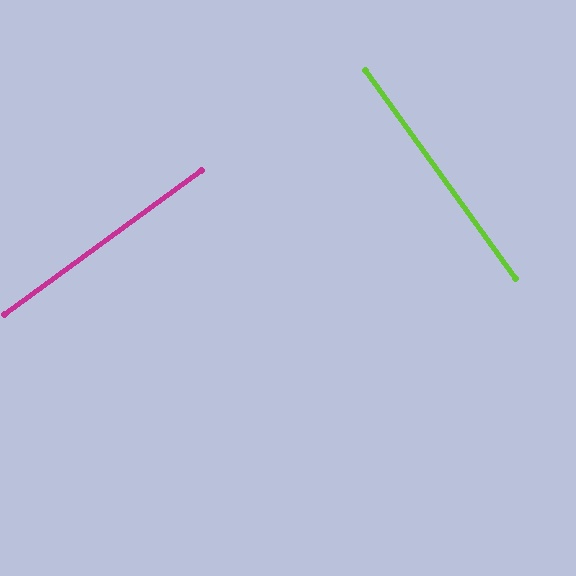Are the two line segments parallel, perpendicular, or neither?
Perpendicular — they meet at approximately 90°.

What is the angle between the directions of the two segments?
Approximately 90 degrees.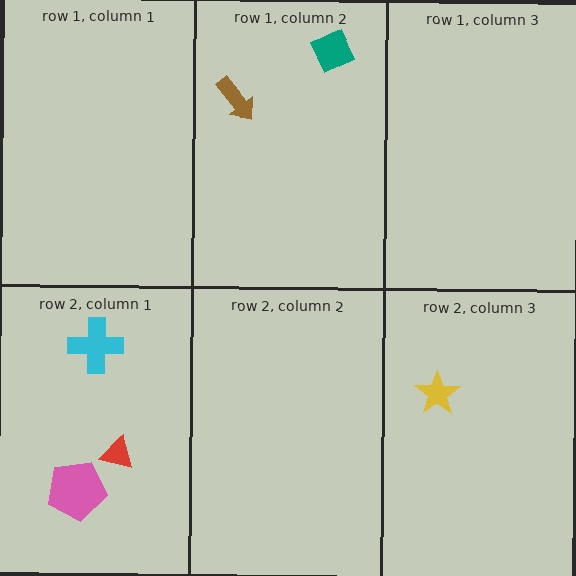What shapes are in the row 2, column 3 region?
The yellow star.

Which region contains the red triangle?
The row 2, column 1 region.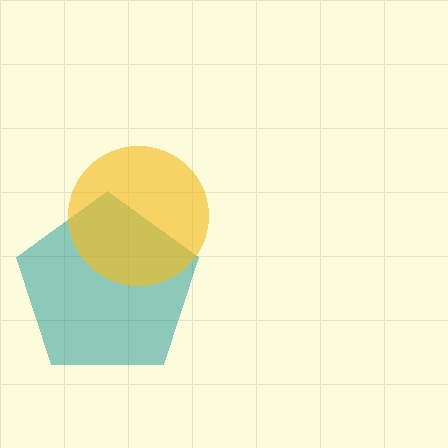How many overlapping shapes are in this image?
There are 2 overlapping shapes in the image.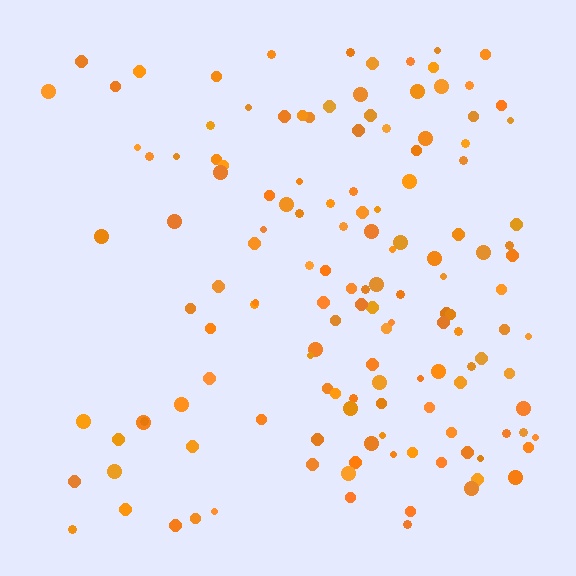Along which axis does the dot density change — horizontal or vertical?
Horizontal.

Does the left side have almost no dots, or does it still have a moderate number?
Still a moderate number, just noticeably fewer than the right.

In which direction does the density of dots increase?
From left to right, with the right side densest.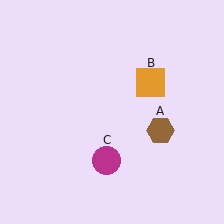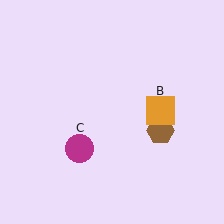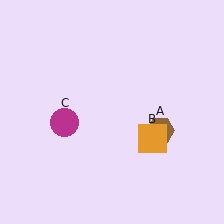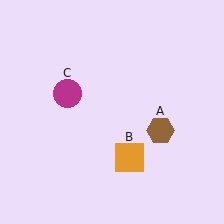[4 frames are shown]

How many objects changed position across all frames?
2 objects changed position: orange square (object B), magenta circle (object C).